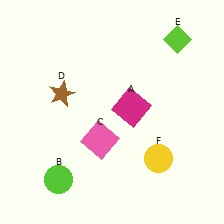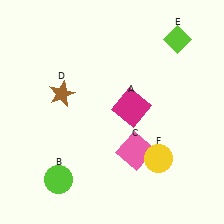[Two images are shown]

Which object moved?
The pink square (C) moved right.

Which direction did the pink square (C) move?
The pink square (C) moved right.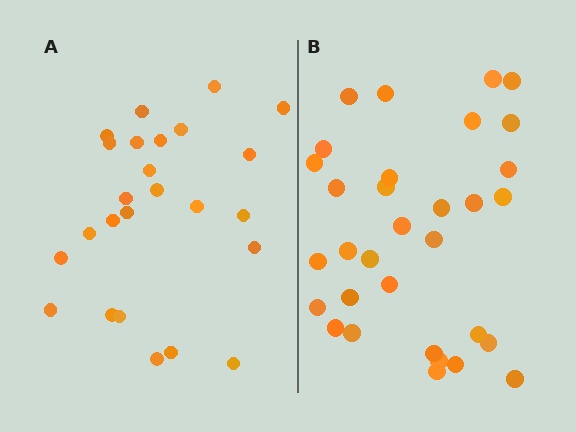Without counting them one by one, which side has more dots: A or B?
Region B (the right region) has more dots.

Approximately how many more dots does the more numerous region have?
Region B has roughly 8 or so more dots than region A.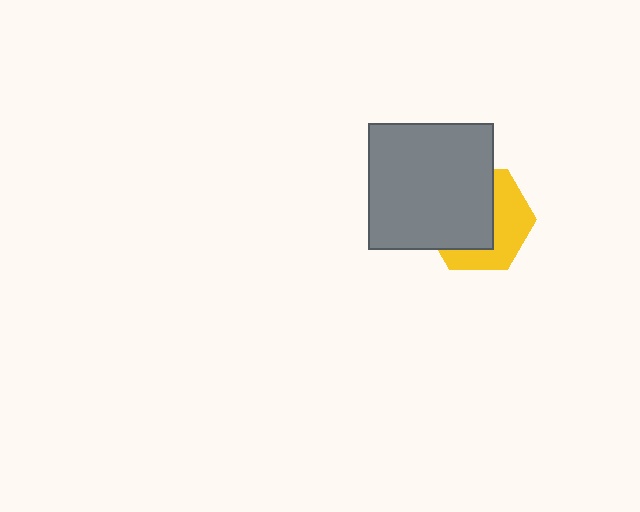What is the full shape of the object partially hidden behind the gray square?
The partially hidden object is a yellow hexagon.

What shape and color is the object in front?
The object in front is a gray square.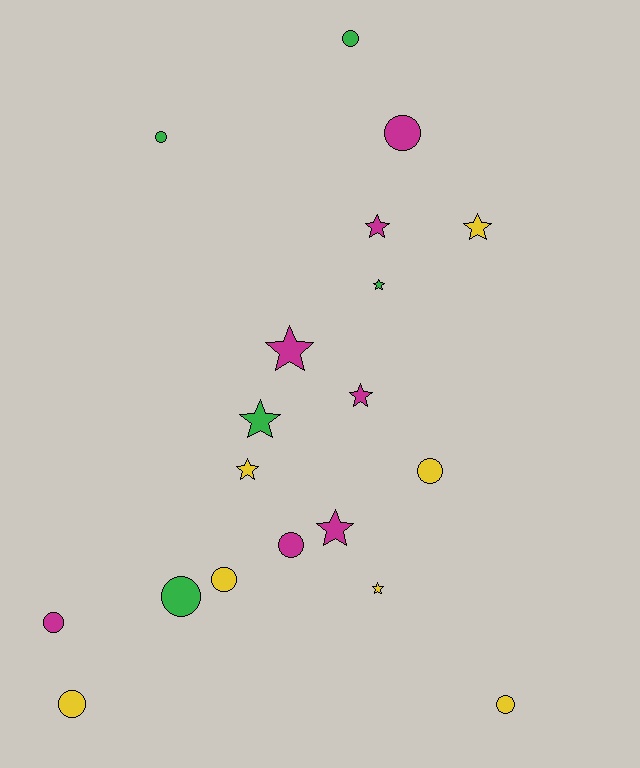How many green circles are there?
There are 3 green circles.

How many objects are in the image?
There are 19 objects.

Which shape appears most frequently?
Circle, with 10 objects.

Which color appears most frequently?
Magenta, with 7 objects.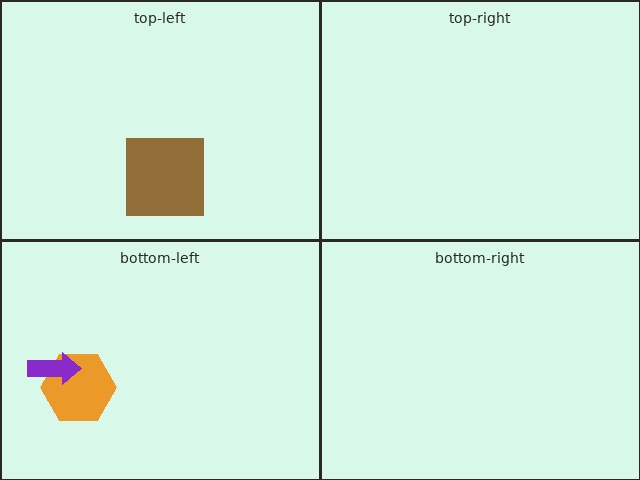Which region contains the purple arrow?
The bottom-left region.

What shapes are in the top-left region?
The brown square.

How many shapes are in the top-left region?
1.